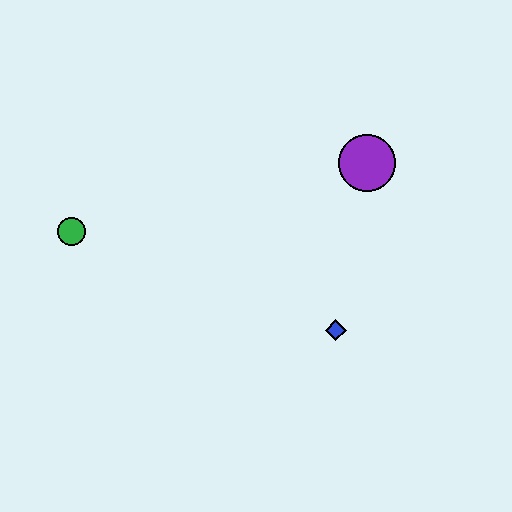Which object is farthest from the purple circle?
The green circle is farthest from the purple circle.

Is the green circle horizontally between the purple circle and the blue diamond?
No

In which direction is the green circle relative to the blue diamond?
The green circle is to the left of the blue diamond.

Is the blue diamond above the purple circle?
No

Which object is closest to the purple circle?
The blue diamond is closest to the purple circle.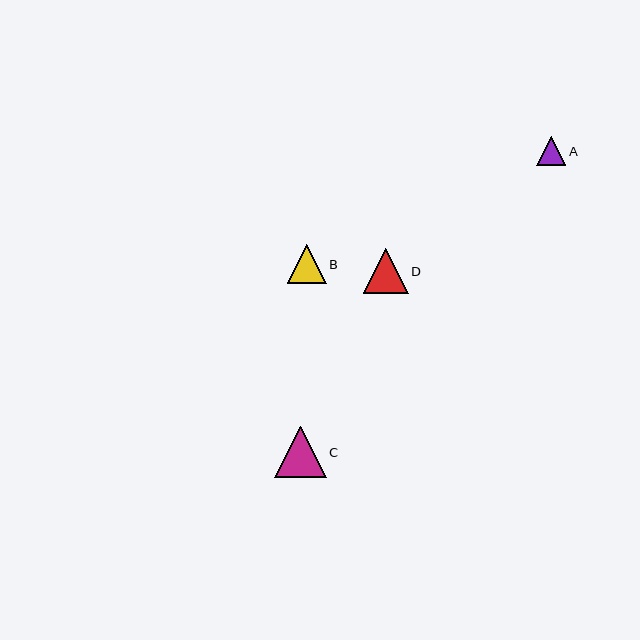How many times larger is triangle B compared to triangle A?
Triangle B is approximately 1.4 times the size of triangle A.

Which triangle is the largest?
Triangle C is the largest with a size of approximately 52 pixels.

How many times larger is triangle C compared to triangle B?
Triangle C is approximately 1.3 times the size of triangle B.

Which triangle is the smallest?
Triangle A is the smallest with a size of approximately 29 pixels.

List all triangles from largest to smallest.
From largest to smallest: C, D, B, A.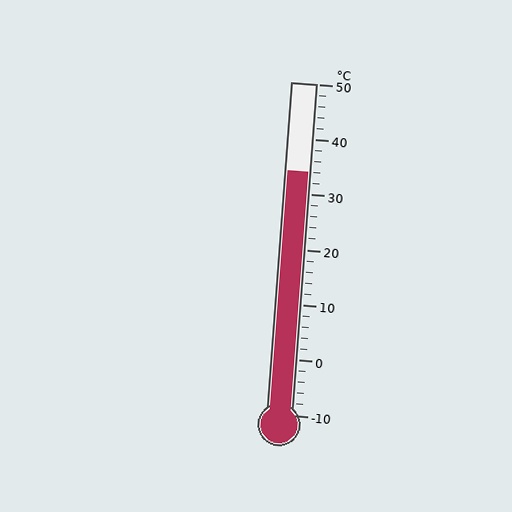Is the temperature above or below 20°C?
The temperature is above 20°C.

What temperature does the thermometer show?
The thermometer shows approximately 34°C.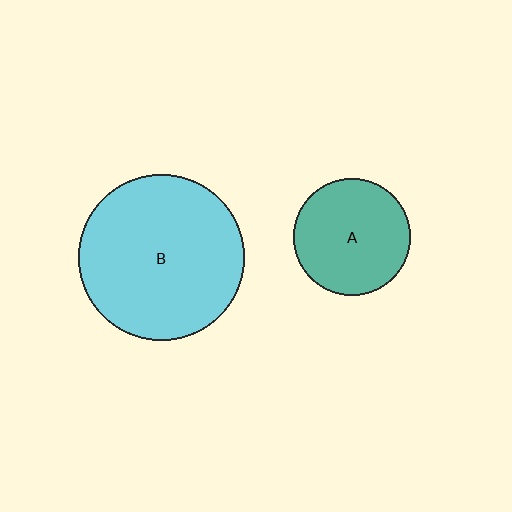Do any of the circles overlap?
No, none of the circles overlap.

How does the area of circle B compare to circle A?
Approximately 2.0 times.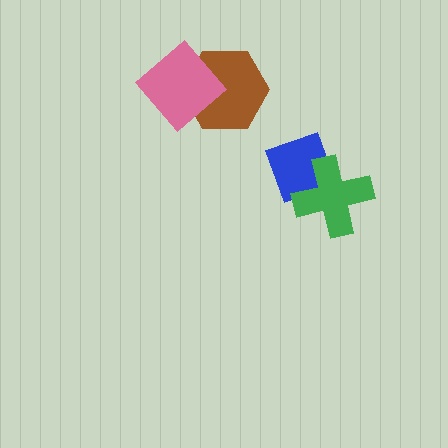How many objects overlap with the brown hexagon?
1 object overlaps with the brown hexagon.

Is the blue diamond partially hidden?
Yes, it is partially covered by another shape.